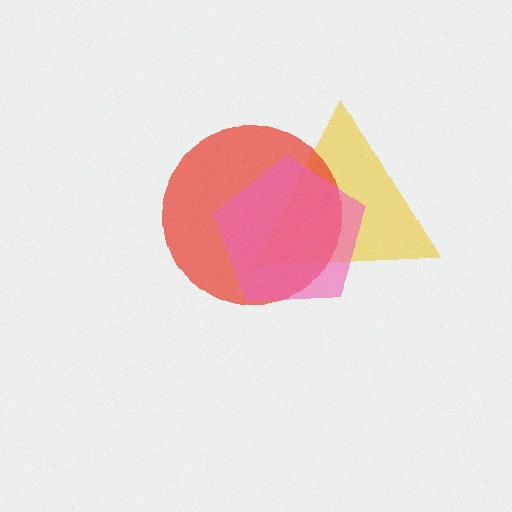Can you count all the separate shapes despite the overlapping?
Yes, there are 3 separate shapes.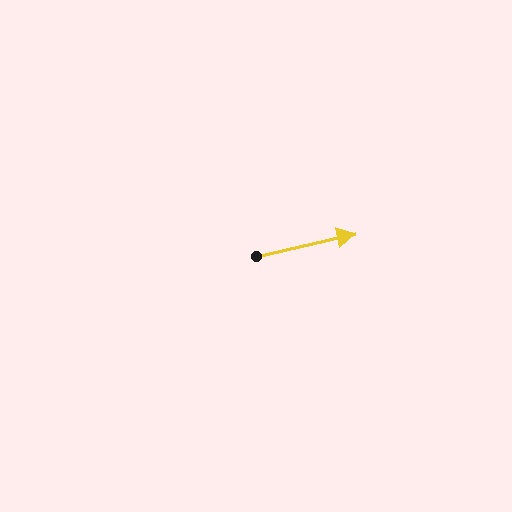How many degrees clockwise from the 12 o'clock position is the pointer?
Approximately 77 degrees.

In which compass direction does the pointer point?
East.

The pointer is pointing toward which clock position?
Roughly 3 o'clock.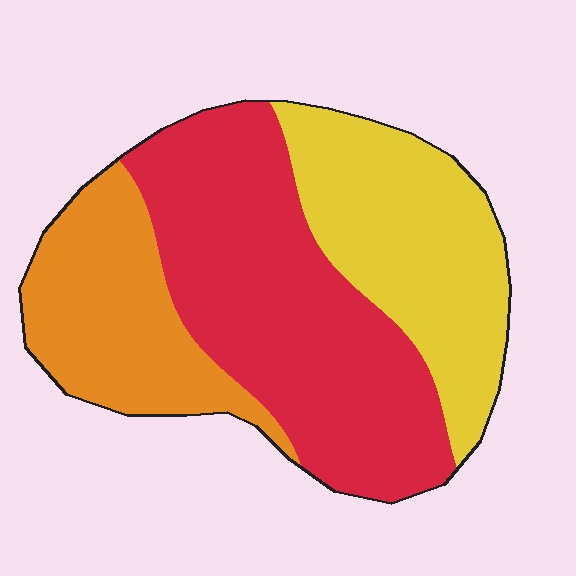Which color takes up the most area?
Red, at roughly 45%.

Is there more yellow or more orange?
Yellow.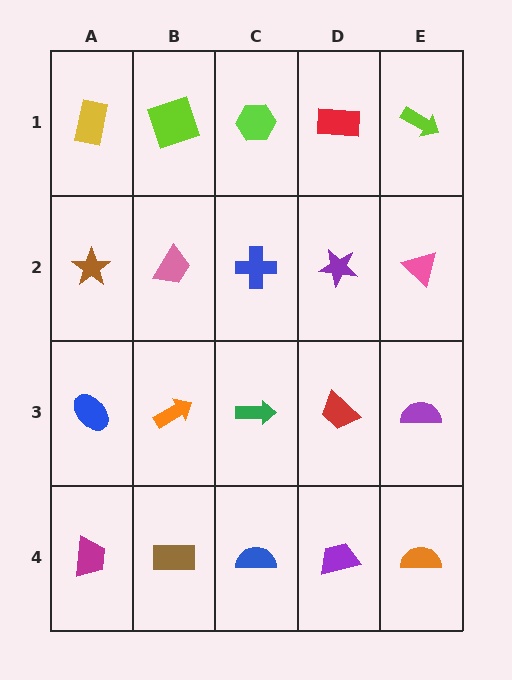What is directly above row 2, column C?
A lime hexagon.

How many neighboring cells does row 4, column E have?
2.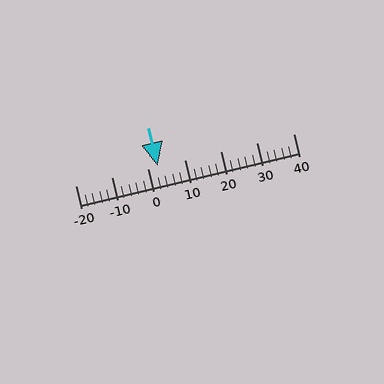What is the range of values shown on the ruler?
The ruler shows values from -20 to 40.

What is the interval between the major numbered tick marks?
The major tick marks are spaced 10 units apart.